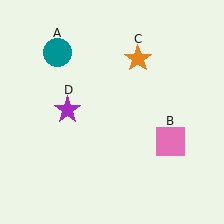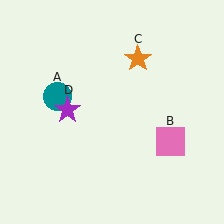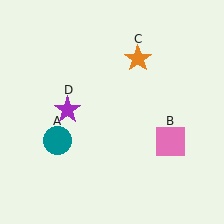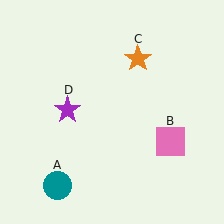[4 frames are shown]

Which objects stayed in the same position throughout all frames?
Pink square (object B) and orange star (object C) and purple star (object D) remained stationary.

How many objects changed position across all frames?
1 object changed position: teal circle (object A).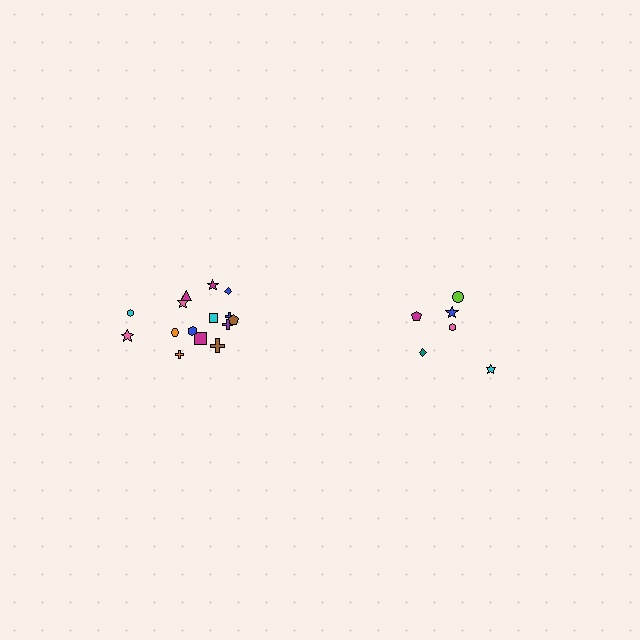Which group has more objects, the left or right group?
The left group.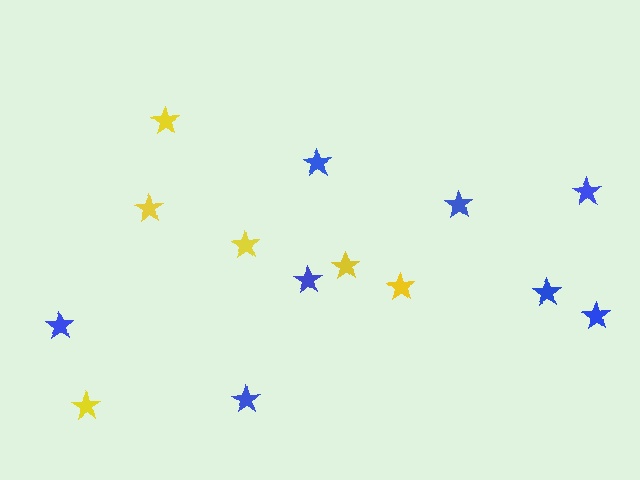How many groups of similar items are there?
There are 2 groups: one group of yellow stars (6) and one group of blue stars (8).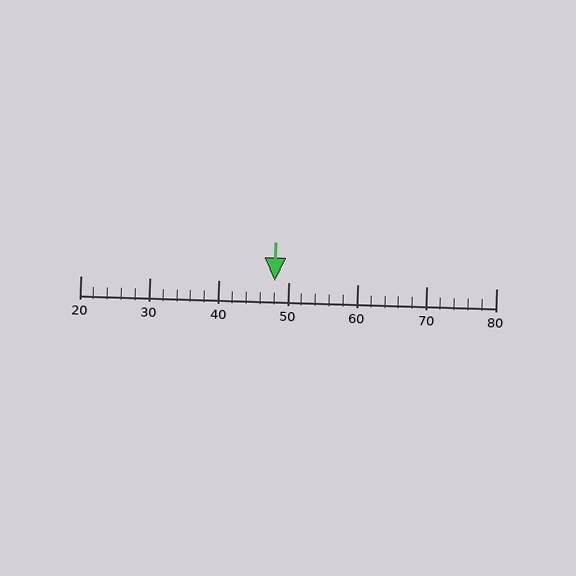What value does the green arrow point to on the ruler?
The green arrow points to approximately 48.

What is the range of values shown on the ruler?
The ruler shows values from 20 to 80.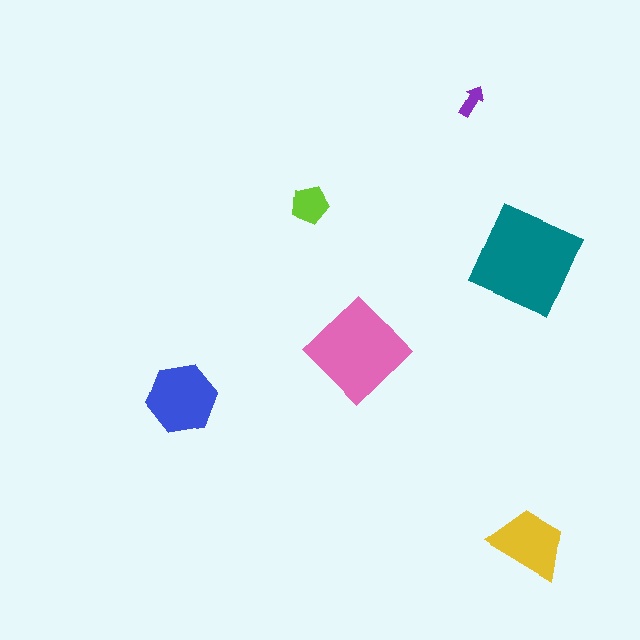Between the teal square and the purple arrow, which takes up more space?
The teal square.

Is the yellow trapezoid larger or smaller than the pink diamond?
Smaller.